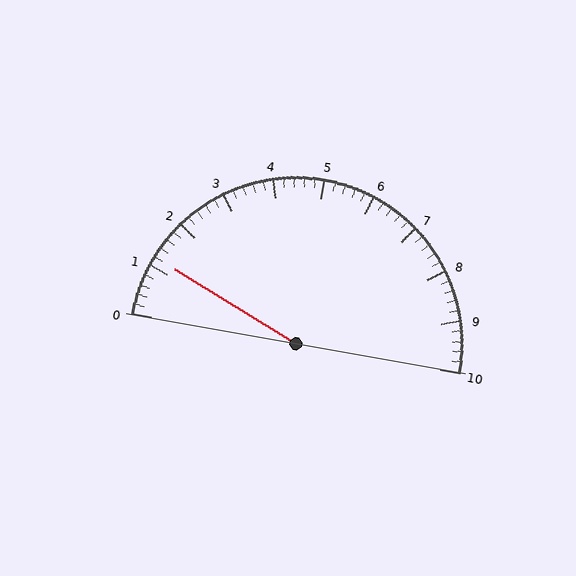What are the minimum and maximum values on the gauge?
The gauge ranges from 0 to 10.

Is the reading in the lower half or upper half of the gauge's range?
The reading is in the lower half of the range (0 to 10).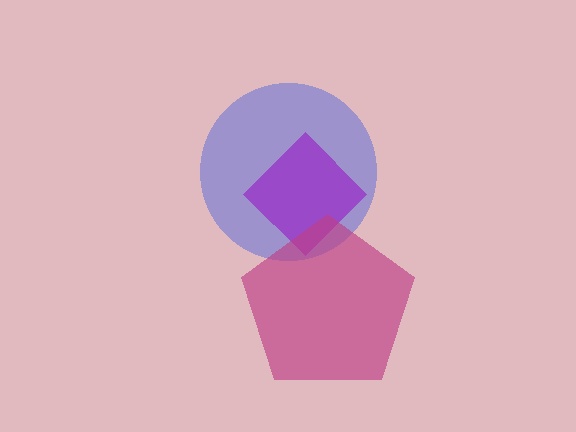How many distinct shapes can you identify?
There are 3 distinct shapes: a blue circle, a purple diamond, a magenta pentagon.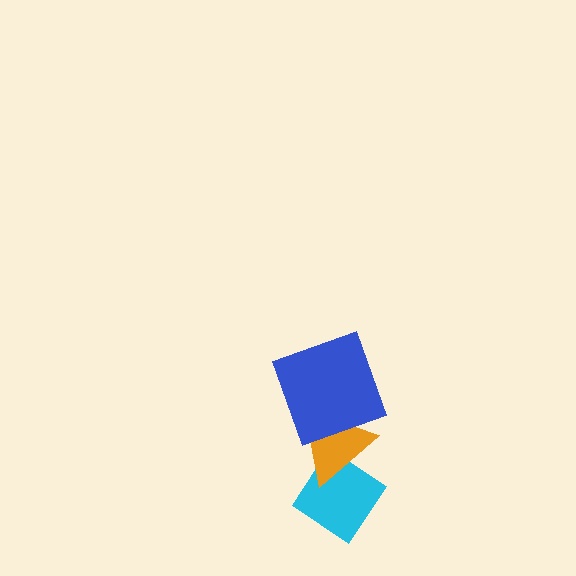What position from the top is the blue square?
The blue square is 1st from the top.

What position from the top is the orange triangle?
The orange triangle is 2nd from the top.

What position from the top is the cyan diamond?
The cyan diamond is 3rd from the top.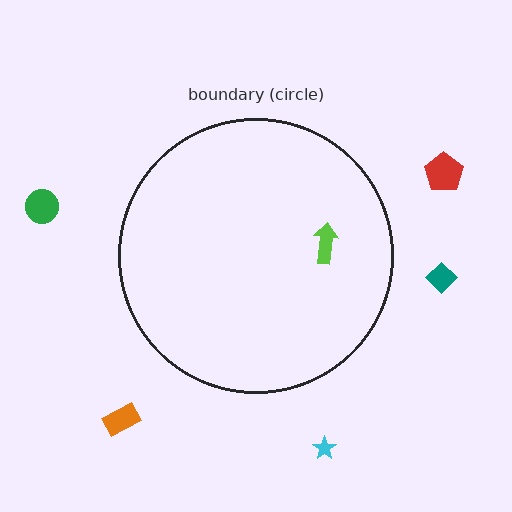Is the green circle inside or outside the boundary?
Outside.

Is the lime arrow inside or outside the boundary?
Inside.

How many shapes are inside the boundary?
1 inside, 5 outside.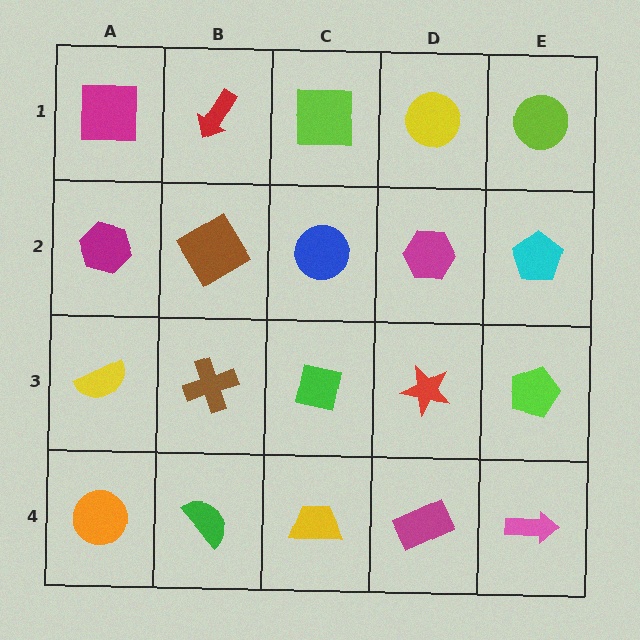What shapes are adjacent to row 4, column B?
A brown cross (row 3, column B), an orange circle (row 4, column A), a yellow trapezoid (row 4, column C).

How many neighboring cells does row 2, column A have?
3.